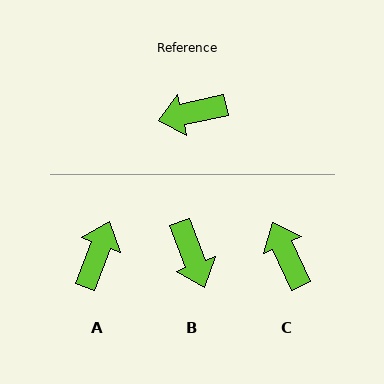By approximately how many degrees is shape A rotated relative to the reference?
Approximately 123 degrees clockwise.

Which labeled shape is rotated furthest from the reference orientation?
A, about 123 degrees away.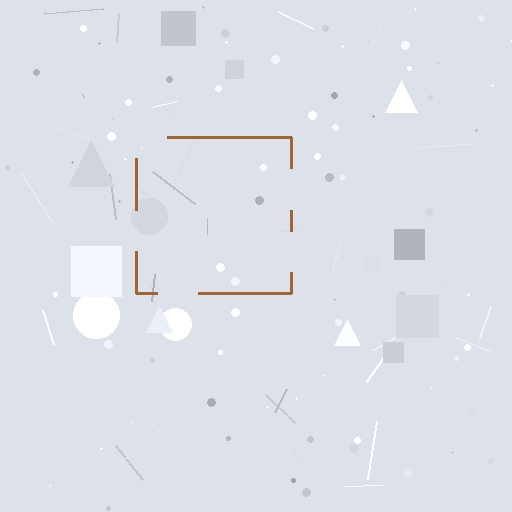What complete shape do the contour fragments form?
The contour fragments form a square.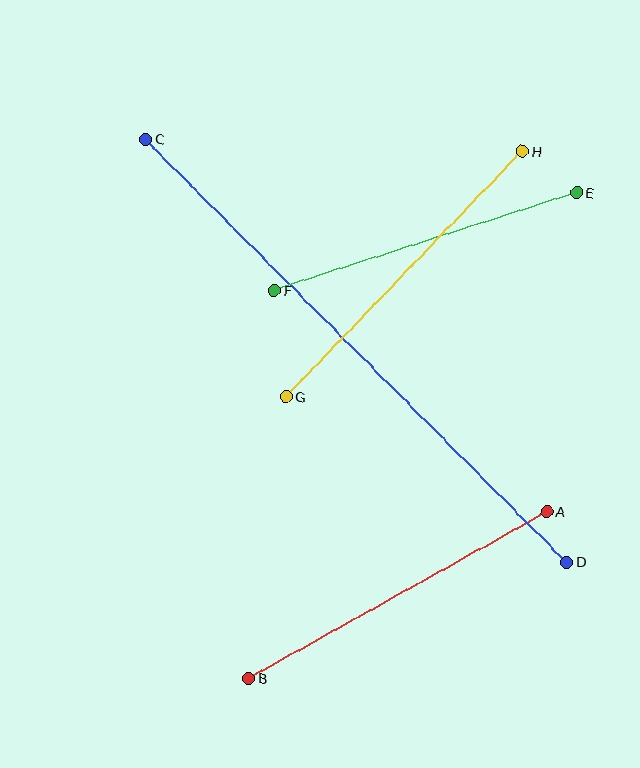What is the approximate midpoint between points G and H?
The midpoint is at approximately (404, 274) pixels.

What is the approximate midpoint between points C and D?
The midpoint is at approximately (356, 351) pixels.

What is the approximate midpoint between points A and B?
The midpoint is at approximately (398, 595) pixels.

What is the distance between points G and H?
The distance is approximately 340 pixels.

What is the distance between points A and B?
The distance is approximately 342 pixels.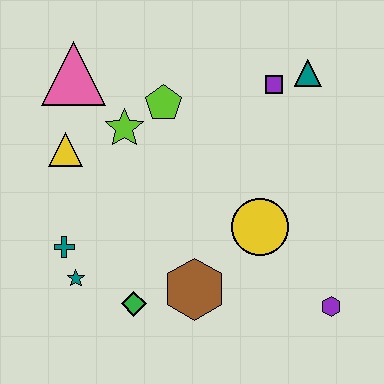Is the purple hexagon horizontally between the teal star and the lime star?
No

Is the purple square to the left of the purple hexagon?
Yes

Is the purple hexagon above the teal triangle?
No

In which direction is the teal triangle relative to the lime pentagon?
The teal triangle is to the right of the lime pentagon.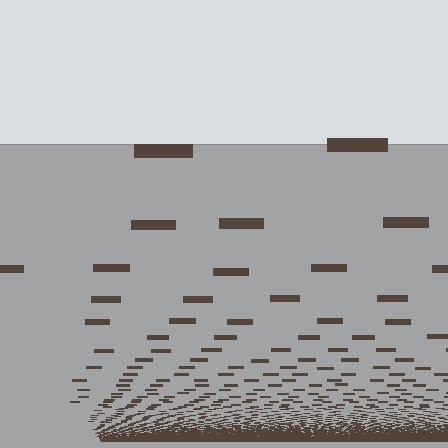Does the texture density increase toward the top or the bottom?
Density increases toward the bottom.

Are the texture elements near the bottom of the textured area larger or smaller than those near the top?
Smaller. The gradient is inverted — elements near the bottom are smaller and denser.